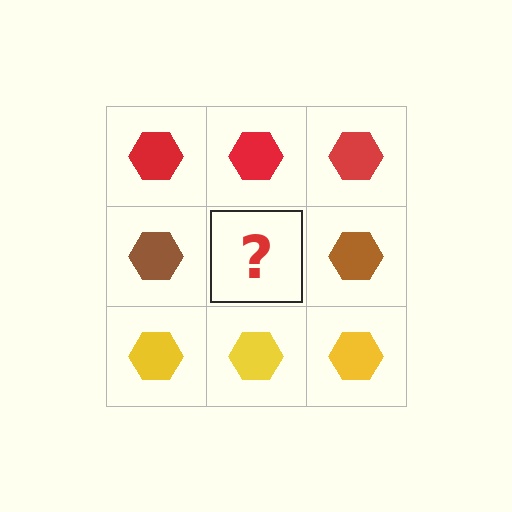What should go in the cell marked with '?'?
The missing cell should contain a brown hexagon.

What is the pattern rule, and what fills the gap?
The rule is that each row has a consistent color. The gap should be filled with a brown hexagon.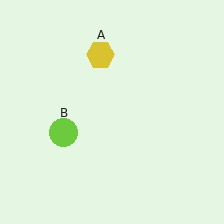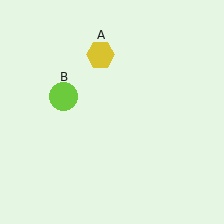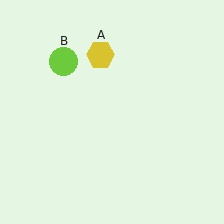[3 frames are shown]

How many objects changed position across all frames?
1 object changed position: lime circle (object B).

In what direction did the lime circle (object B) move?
The lime circle (object B) moved up.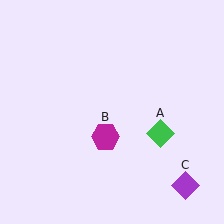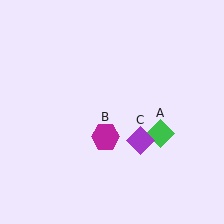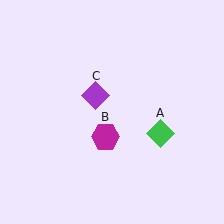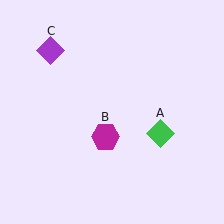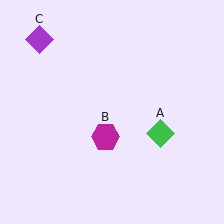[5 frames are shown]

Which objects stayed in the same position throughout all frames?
Green diamond (object A) and magenta hexagon (object B) remained stationary.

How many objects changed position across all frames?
1 object changed position: purple diamond (object C).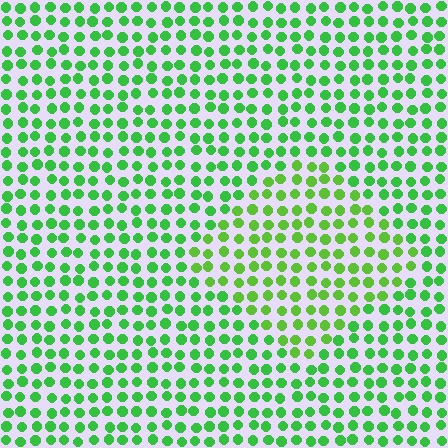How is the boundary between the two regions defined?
The boundary is defined purely by a slight shift in hue (about 22 degrees). Spacing, size, and orientation are identical on both sides.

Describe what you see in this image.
The image is filled with small green elements in a uniform arrangement. A diamond-shaped region is visible where the elements are tinted to a slightly different hue, forming a subtle color boundary.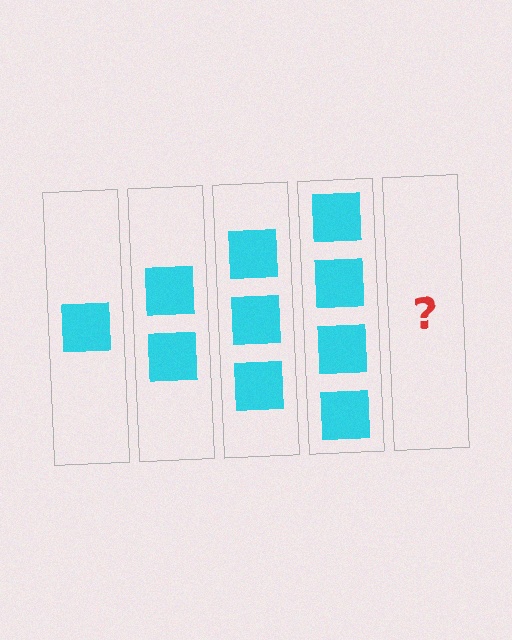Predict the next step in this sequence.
The next step is 5 squares.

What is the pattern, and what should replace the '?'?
The pattern is that each step adds one more square. The '?' should be 5 squares.